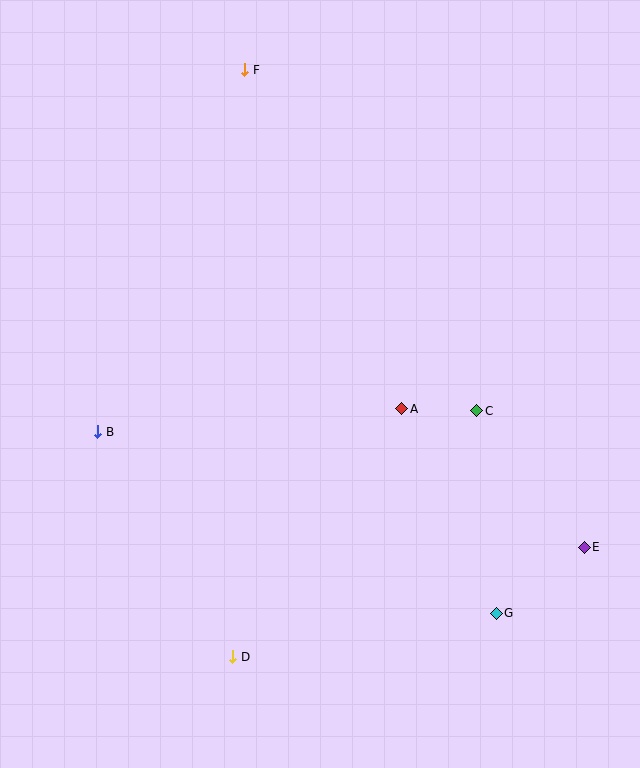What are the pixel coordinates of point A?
Point A is at (402, 409).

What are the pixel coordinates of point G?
Point G is at (496, 613).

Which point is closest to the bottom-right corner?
Point G is closest to the bottom-right corner.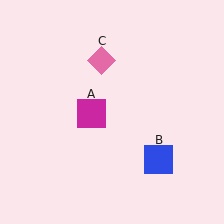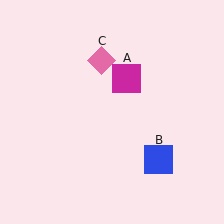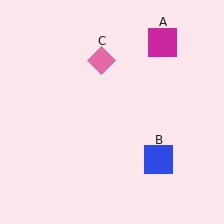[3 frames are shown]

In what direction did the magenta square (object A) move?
The magenta square (object A) moved up and to the right.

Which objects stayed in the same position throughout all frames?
Blue square (object B) and pink diamond (object C) remained stationary.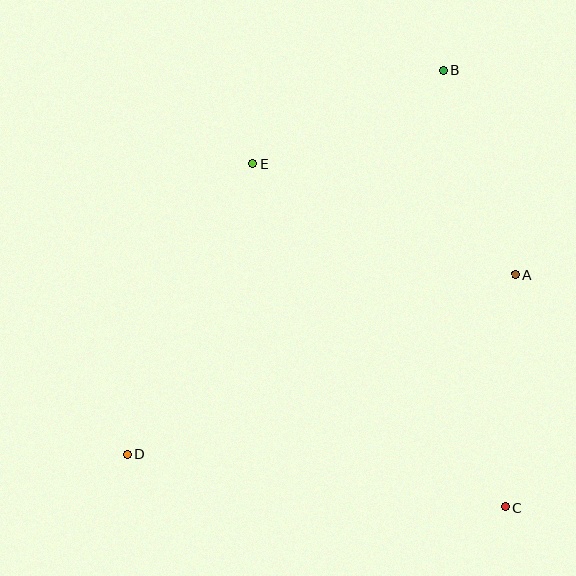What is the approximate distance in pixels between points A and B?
The distance between A and B is approximately 217 pixels.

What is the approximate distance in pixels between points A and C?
The distance between A and C is approximately 233 pixels.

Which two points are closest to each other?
Points B and E are closest to each other.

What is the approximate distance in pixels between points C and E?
The distance between C and E is approximately 426 pixels.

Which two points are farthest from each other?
Points B and D are farthest from each other.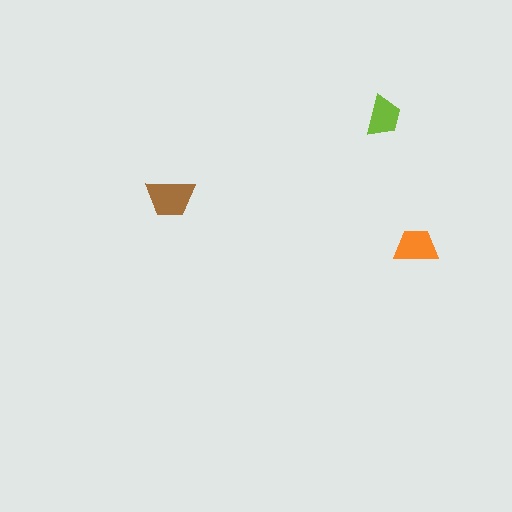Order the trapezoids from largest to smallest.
the brown one, the orange one, the lime one.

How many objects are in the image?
There are 3 objects in the image.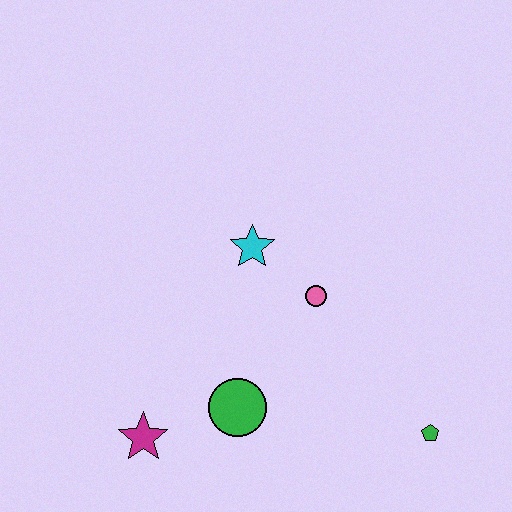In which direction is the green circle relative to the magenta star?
The green circle is to the right of the magenta star.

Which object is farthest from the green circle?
The green pentagon is farthest from the green circle.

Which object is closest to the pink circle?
The cyan star is closest to the pink circle.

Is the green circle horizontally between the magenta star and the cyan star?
Yes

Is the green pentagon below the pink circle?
Yes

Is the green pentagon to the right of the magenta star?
Yes